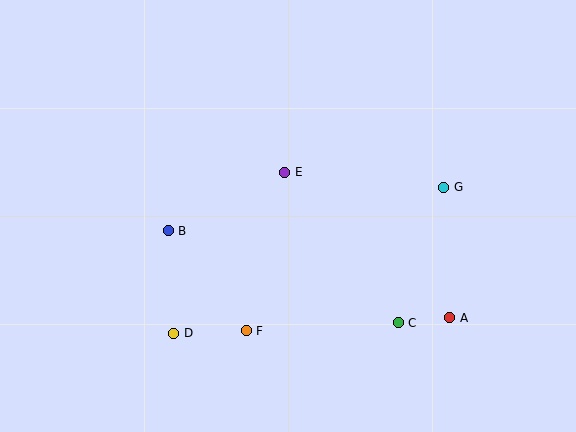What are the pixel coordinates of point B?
Point B is at (168, 231).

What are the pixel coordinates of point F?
Point F is at (246, 331).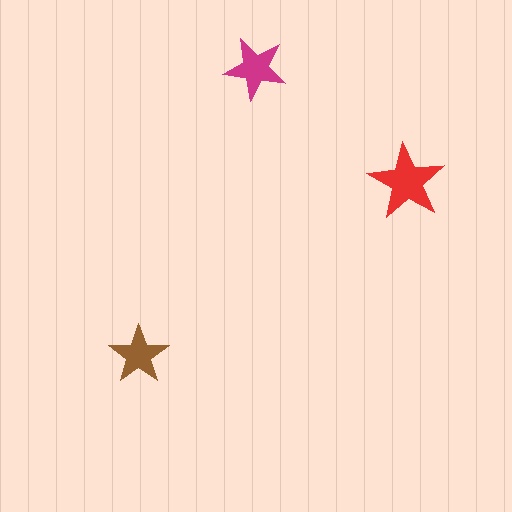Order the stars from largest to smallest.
the red one, the magenta one, the brown one.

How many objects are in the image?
There are 3 objects in the image.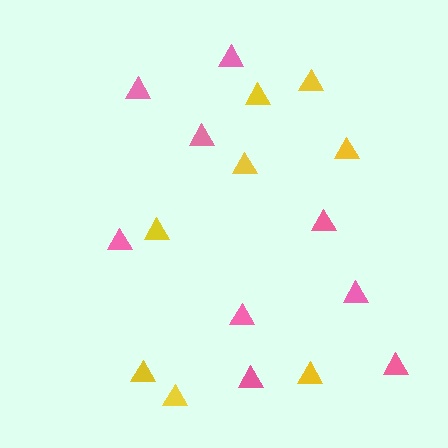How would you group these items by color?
There are 2 groups: one group of yellow triangles (8) and one group of pink triangles (9).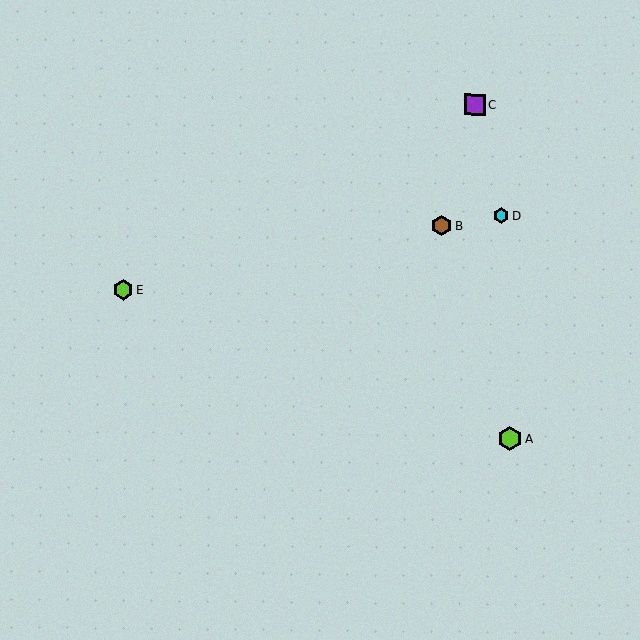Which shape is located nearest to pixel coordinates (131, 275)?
The lime hexagon (labeled E) at (123, 290) is nearest to that location.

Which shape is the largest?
The lime hexagon (labeled A) is the largest.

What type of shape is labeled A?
Shape A is a lime hexagon.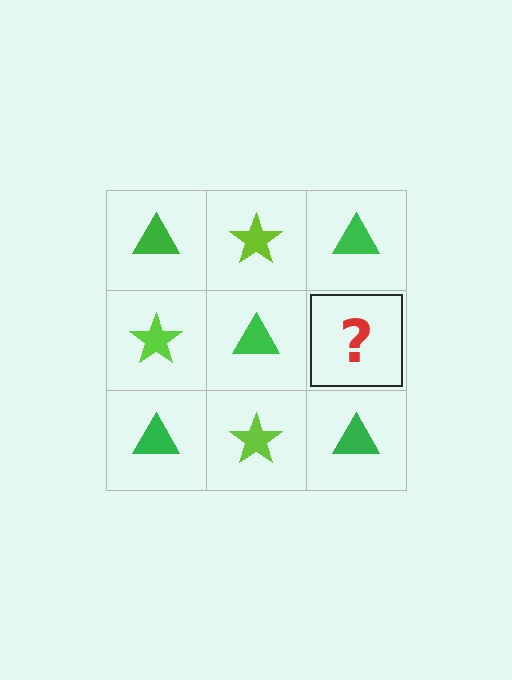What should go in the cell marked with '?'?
The missing cell should contain a lime star.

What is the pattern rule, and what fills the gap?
The rule is that it alternates green triangle and lime star in a checkerboard pattern. The gap should be filled with a lime star.